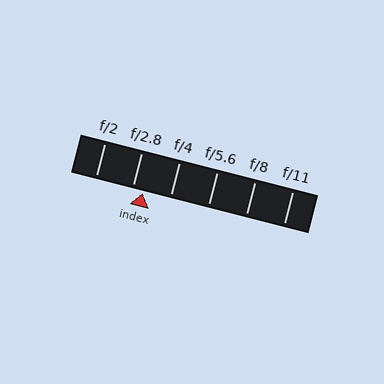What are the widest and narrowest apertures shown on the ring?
The widest aperture shown is f/2 and the narrowest is f/11.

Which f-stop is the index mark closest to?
The index mark is closest to f/2.8.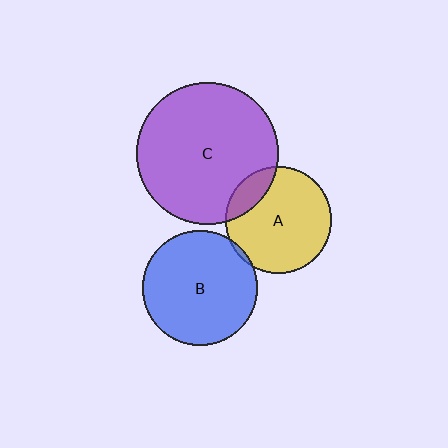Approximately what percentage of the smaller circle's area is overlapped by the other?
Approximately 5%.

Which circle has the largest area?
Circle C (purple).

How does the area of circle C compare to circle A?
Approximately 1.8 times.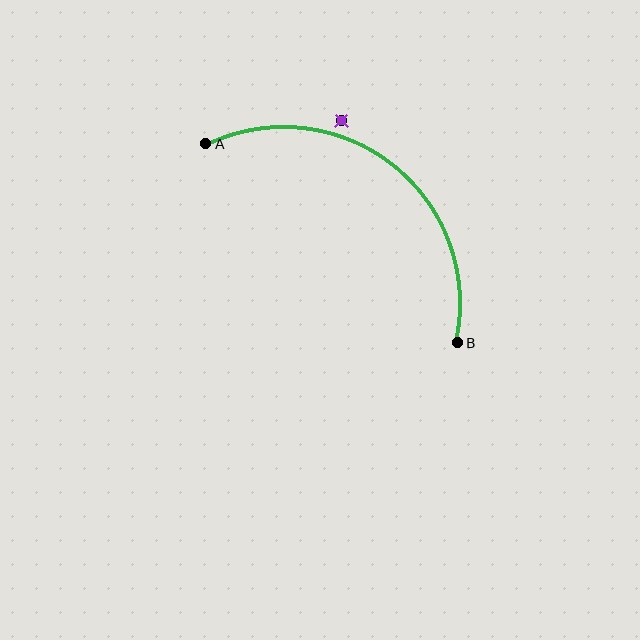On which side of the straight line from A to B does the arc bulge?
The arc bulges above and to the right of the straight line connecting A and B.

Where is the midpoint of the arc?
The arc midpoint is the point on the curve farthest from the straight line joining A and B. It sits above and to the right of that line.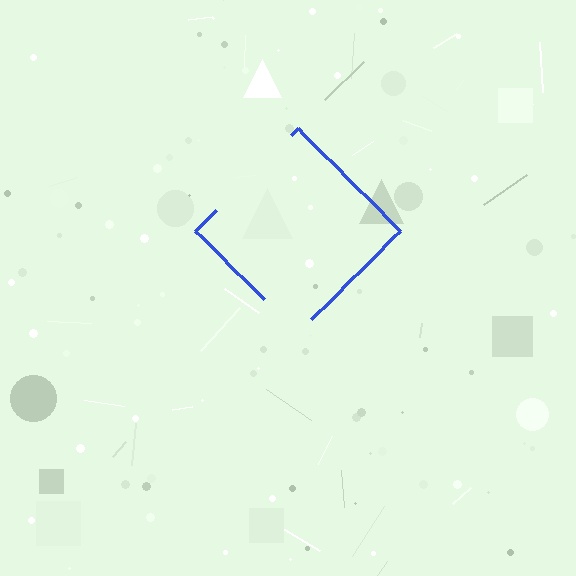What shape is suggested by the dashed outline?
The dashed outline suggests a diamond.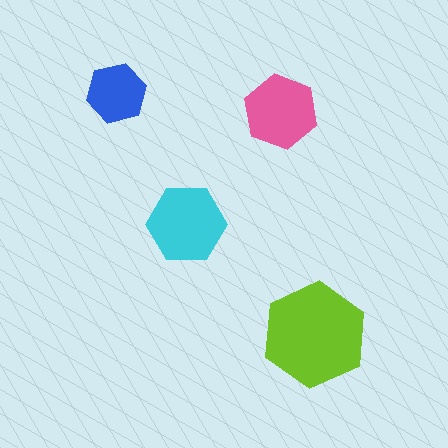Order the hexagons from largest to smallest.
the lime one, the cyan one, the pink one, the blue one.